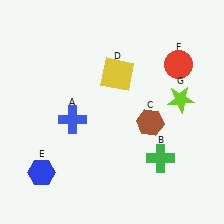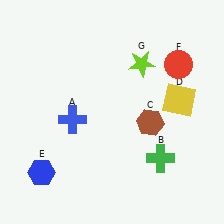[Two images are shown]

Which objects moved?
The objects that moved are: the yellow square (D), the lime star (G).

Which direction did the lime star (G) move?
The lime star (G) moved left.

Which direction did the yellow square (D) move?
The yellow square (D) moved right.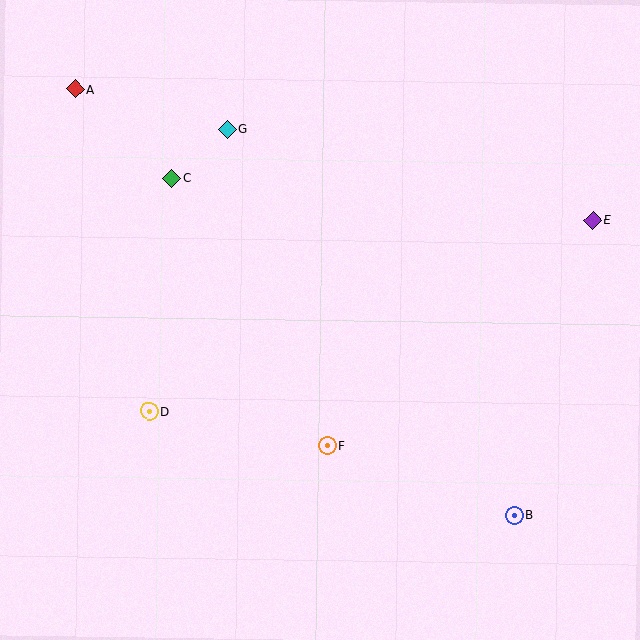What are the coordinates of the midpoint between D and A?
The midpoint between D and A is at (112, 250).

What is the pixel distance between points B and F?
The distance between B and F is 199 pixels.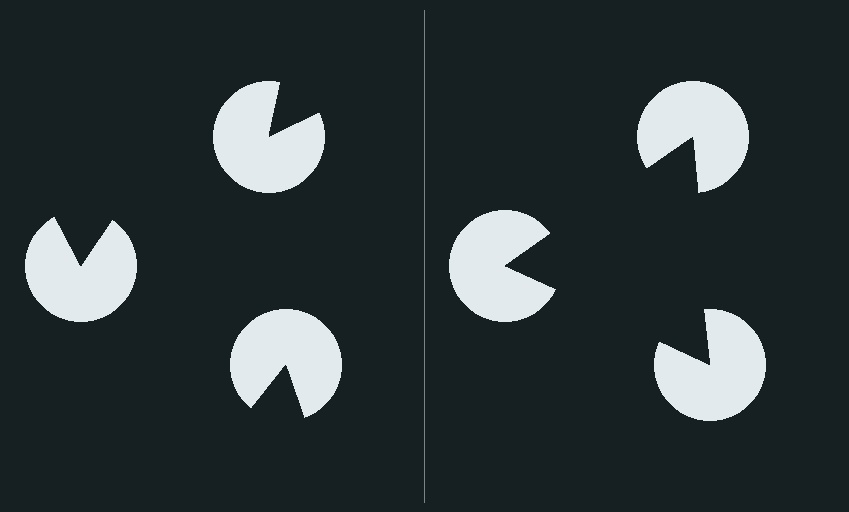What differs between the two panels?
The pac-man discs are positioned identically on both sides; only the wedge orientations differ. On the right they align to a triangle; on the left they are misaligned.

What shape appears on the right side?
An illusory triangle.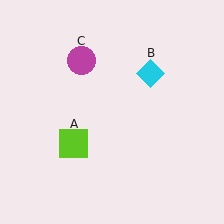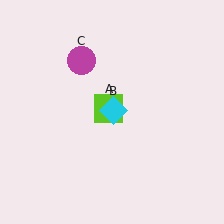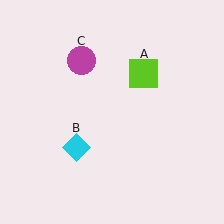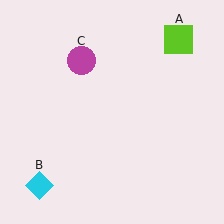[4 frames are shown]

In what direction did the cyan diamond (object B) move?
The cyan diamond (object B) moved down and to the left.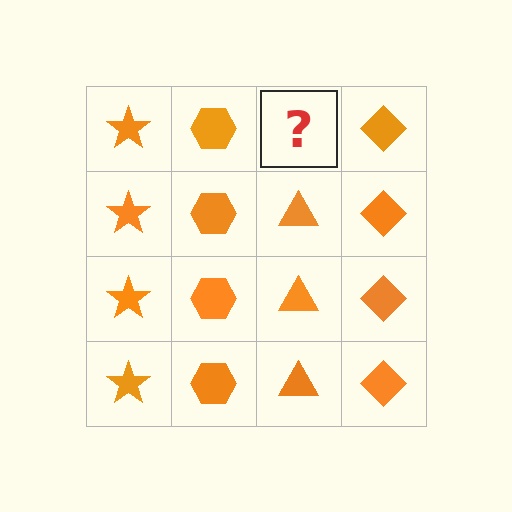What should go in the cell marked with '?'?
The missing cell should contain an orange triangle.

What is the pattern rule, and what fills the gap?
The rule is that each column has a consistent shape. The gap should be filled with an orange triangle.